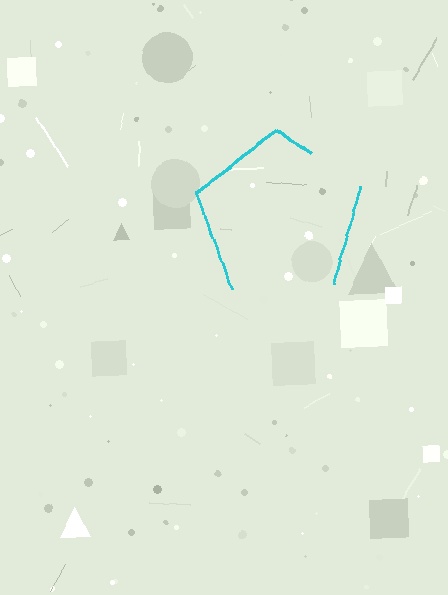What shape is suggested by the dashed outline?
The dashed outline suggests a pentagon.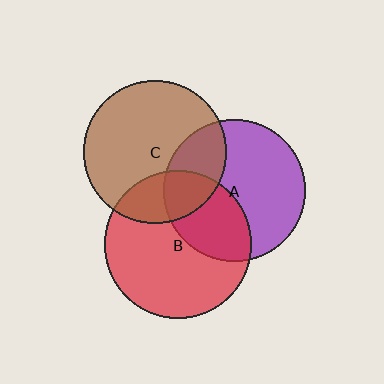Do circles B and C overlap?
Yes.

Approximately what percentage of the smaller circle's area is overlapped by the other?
Approximately 25%.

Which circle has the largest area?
Circle B (red).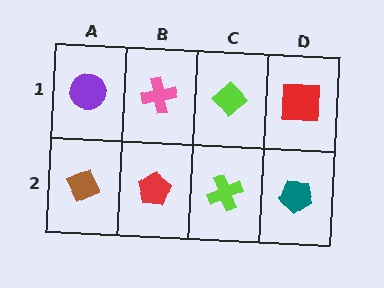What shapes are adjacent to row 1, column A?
A brown diamond (row 2, column A), a pink cross (row 1, column B).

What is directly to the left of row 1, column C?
A pink cross.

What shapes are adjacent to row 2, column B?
A pink cross (row 1, column B), a brown diamond (row 2, column A), a lime cross (row 2, column C).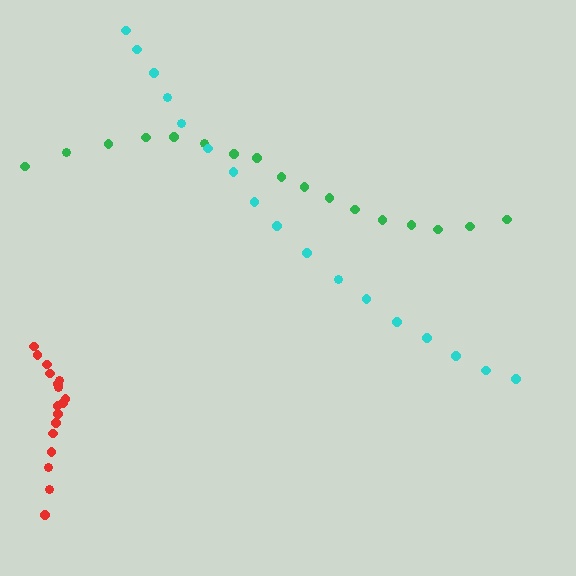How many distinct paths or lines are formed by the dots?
There are 3 distinct paths.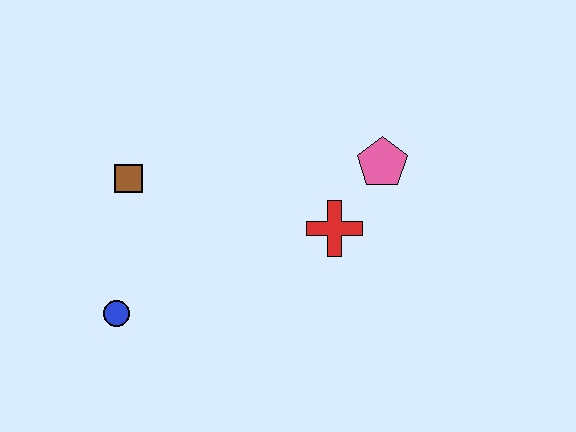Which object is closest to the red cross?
The pink pentagon is closest to the red cross.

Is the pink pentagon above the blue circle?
Yes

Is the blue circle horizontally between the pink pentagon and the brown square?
No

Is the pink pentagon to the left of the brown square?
No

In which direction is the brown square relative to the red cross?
The brown square is to the left of the red cross.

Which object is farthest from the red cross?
The blue circle is farthest from the red cross.